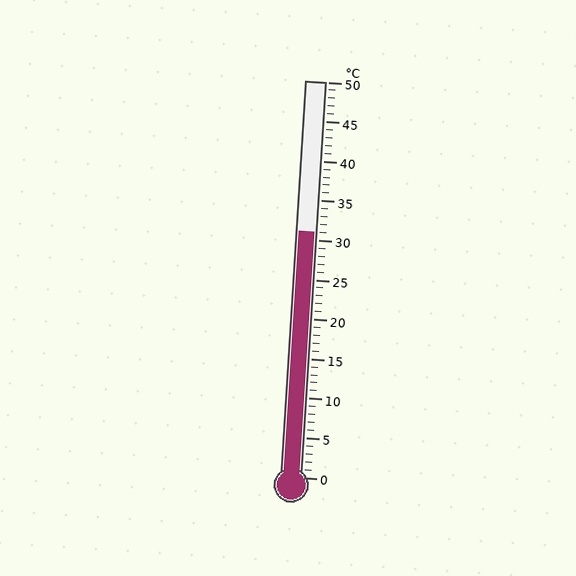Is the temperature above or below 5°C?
The temperature is above 5°C.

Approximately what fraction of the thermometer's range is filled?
The thermometer is filled to approximately 60% of its range.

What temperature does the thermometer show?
The thermometer shows approximately 31°C.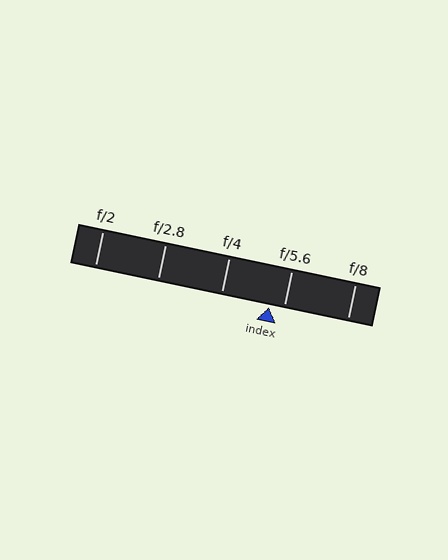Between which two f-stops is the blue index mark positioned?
The index mark is between f/4 and f/5.6.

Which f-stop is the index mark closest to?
The index mark is closest to f/5.6.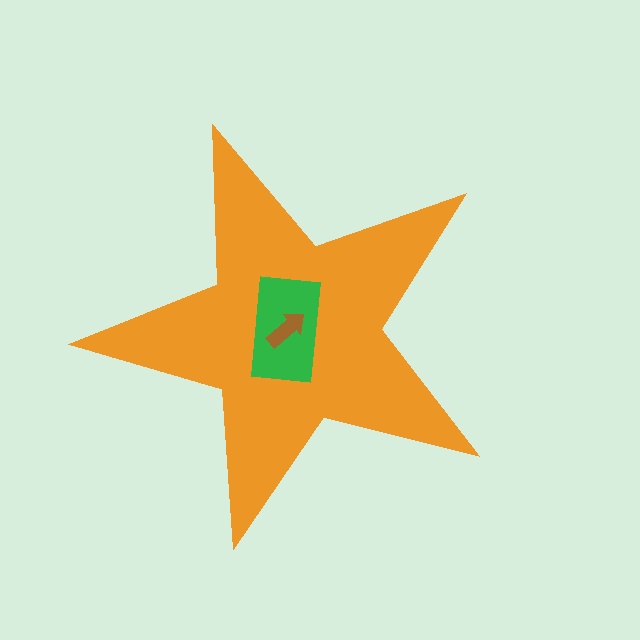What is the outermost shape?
The orange star.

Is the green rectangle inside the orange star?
Yes.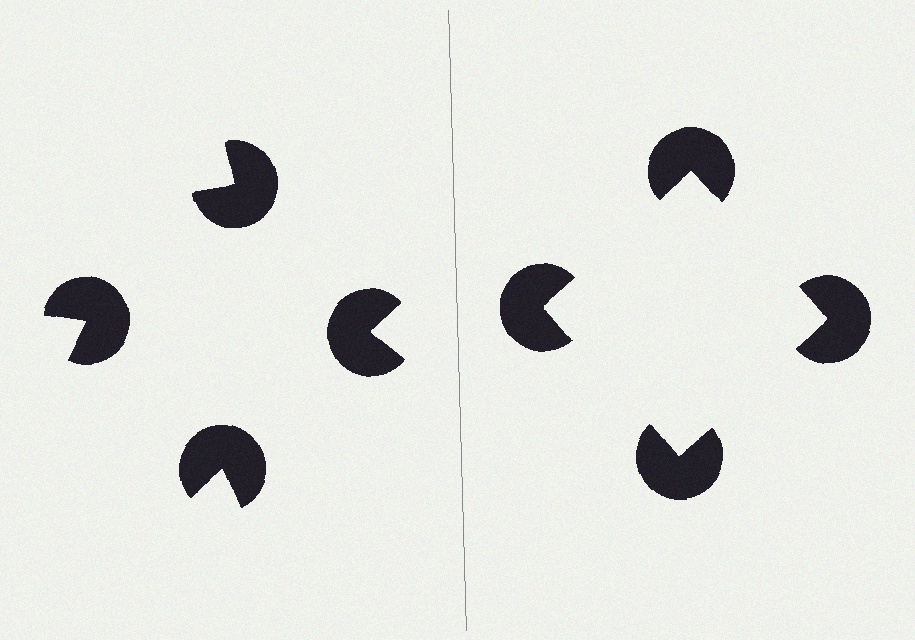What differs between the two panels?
The pac-man discs are positioned identically on both sides; only the wedge orientations differ. On the right they align to a square; on the left they are misaligned.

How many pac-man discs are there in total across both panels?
8 — 4 on each side.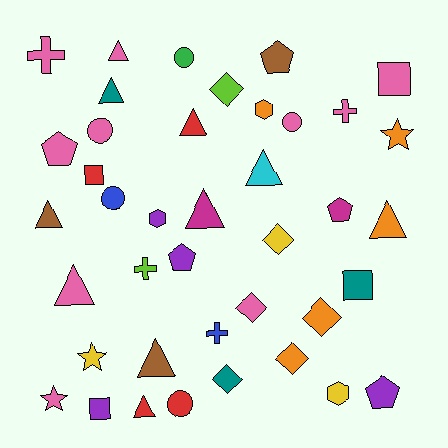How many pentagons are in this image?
There are 5 pentagons.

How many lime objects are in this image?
There are 2 lime objects.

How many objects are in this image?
There are 40 objects.